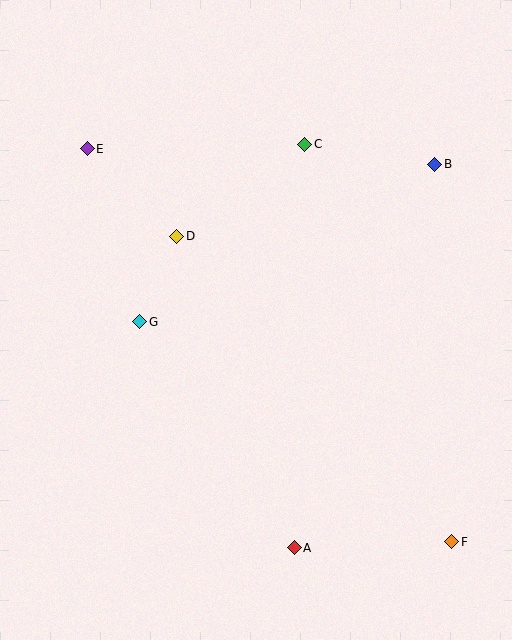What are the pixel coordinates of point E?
Point E is at (87, 149).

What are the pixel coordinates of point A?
Point A is at (294, 548).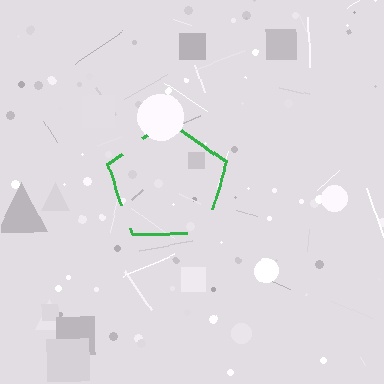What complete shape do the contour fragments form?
The contour fragments form a pentagon.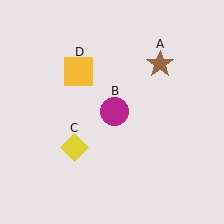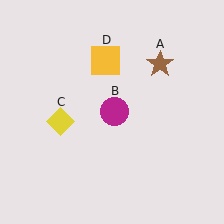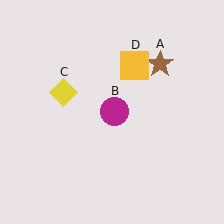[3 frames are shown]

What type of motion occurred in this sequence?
The yellow diamond (object C), yellow square (object D) rotated clockwise around the center of the scene.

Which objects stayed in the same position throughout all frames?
Brown star (object A) and magenta circle (object B) remained stationary.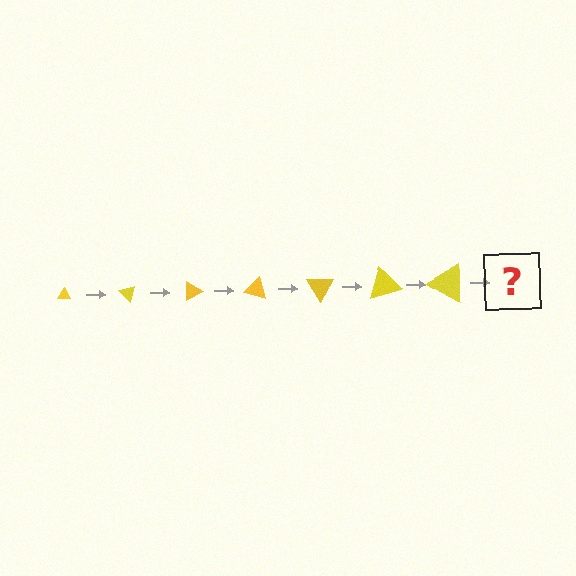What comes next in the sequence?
The next element should be a triangle, larger than the previous one and rotated 315 degrees from the start.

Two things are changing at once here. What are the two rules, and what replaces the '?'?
The two rules are that the triangle grows larger each step and it rotates 45 degrees each step. The '?' should be a triangle, larger than the previous one and rotated 315 degrees from the start.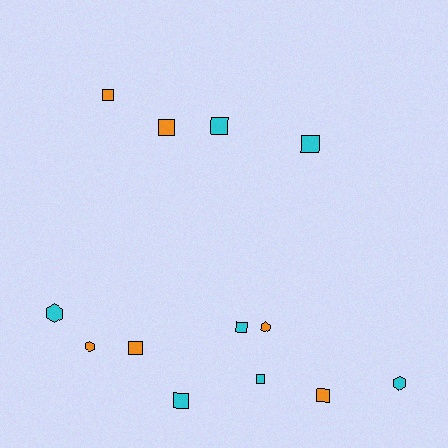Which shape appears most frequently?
Square, with 9 objects.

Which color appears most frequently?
Cyan, with 7 objects.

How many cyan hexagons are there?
There are 2 cyan hexagons.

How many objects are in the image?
There are 13 objects.